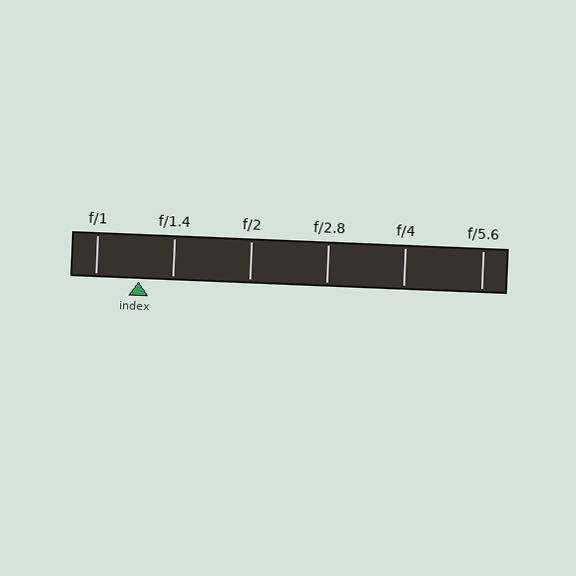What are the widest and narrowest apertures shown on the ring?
The widest aperture shown is f/1 and the narrowest is f/5.6.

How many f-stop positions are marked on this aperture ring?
There are 6 f-stop positions marked.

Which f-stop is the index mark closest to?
The index mark is closest to f/1.4.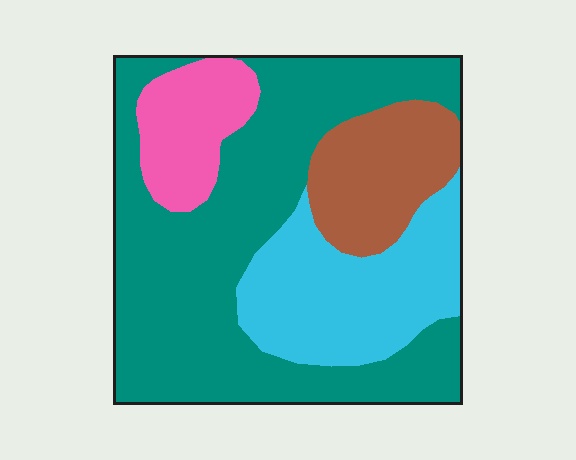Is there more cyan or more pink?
Cyan.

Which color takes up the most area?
Teal, at roughly 55%.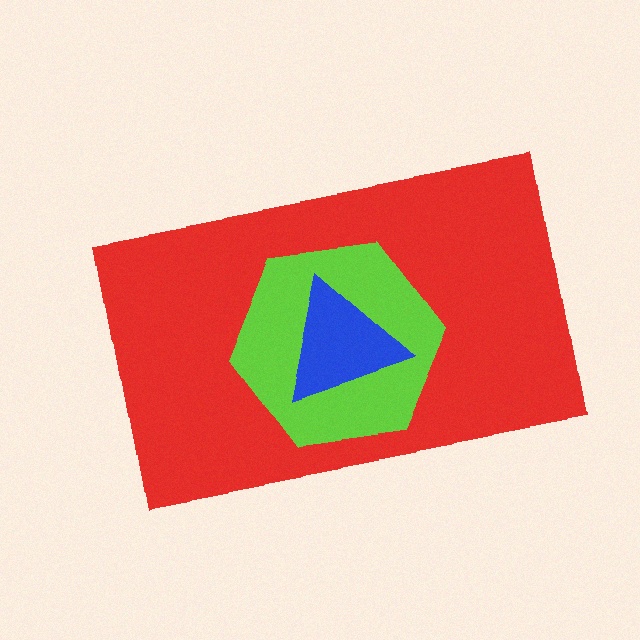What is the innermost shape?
The blue triangle.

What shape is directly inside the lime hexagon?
The blue triangle.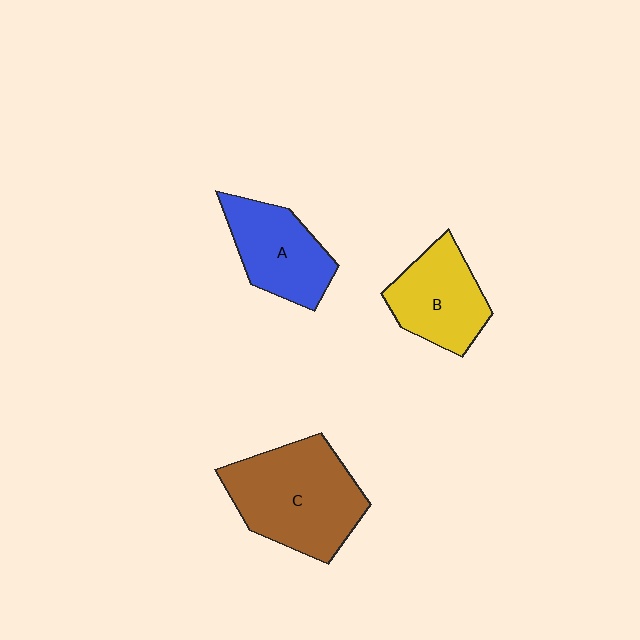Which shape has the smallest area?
Shape B (yellow).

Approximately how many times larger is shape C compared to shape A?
Approximately 1.5 times.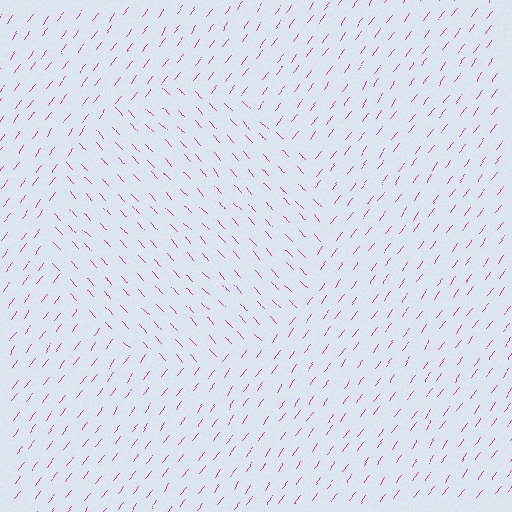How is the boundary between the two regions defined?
The boundary is defined purely by a change in line orientation (approximately 79 degrees difference). All lines are the same color and thickness.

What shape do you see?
I see a circle.